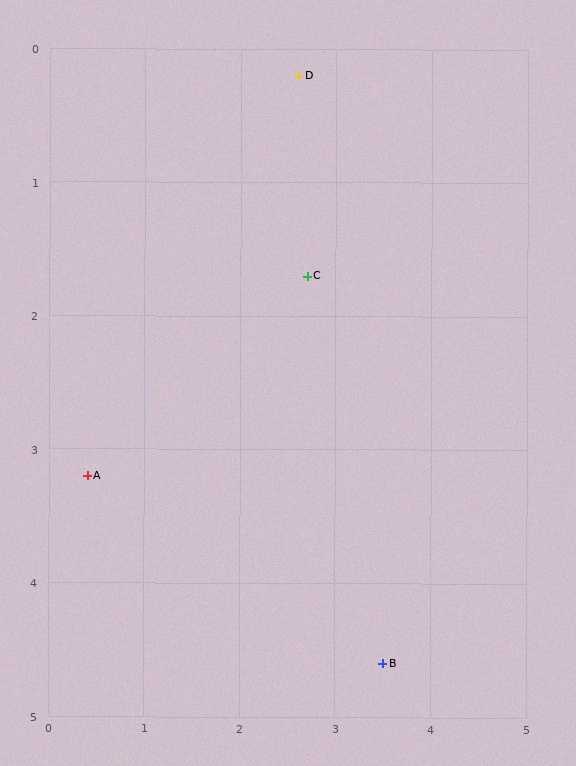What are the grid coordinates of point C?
Point C is at approximately (2.7, 1.7).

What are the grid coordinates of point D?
Point D is at approximately (2.6, 0.2).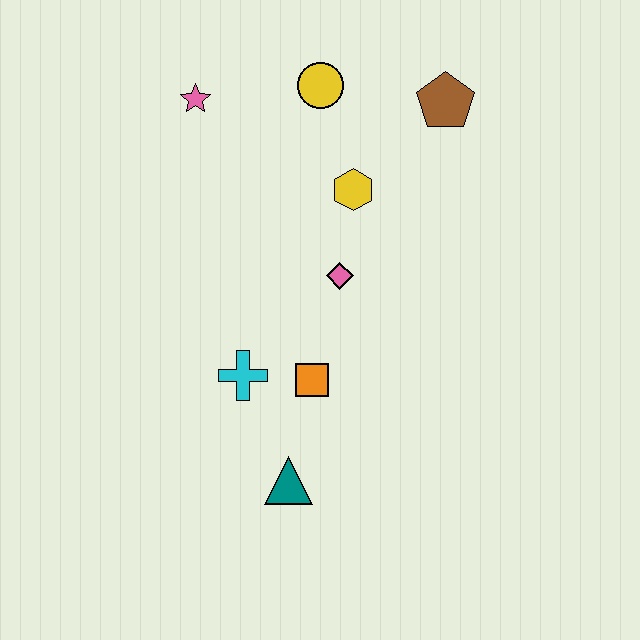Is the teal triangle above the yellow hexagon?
No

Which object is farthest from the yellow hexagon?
The teal triangle is farthest from the yellow hexagon.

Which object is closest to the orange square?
The cyan cross is closest to the orange square.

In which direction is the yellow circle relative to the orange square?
The yellow circle is above the orange square.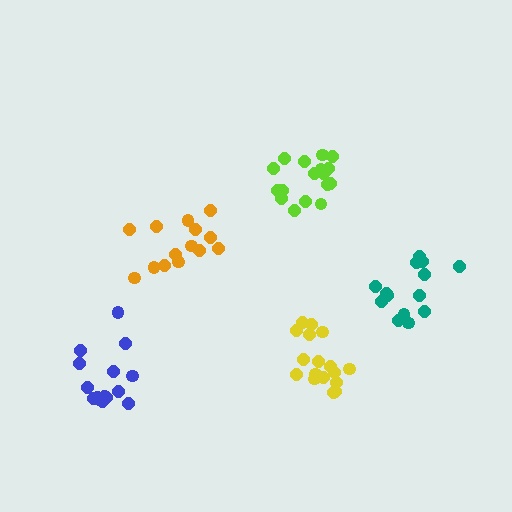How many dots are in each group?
Group 1: 17 dots, Group 2: 14 dots, Group 3: 17 dots, Group 4: 14 dots, Group 5: 15 dots (77 total).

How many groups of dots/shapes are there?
There are 5 groups.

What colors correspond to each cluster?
The clusters are colored: lime, orange, yellow, teal, blue.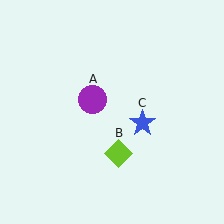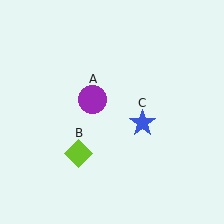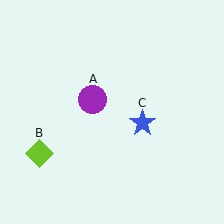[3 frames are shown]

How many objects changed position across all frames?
1 object changed position: lime diamond (object B).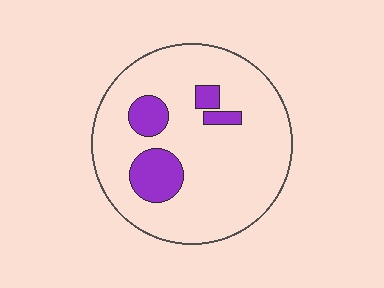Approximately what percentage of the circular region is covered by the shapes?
Approximately 15%.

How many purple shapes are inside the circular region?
4.